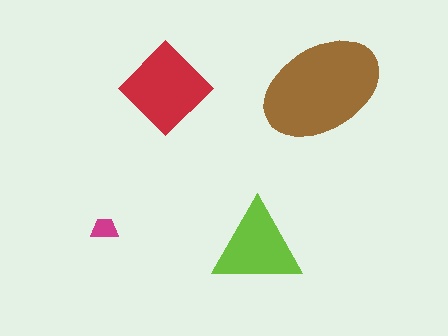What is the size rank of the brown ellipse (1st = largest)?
1st.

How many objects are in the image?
There are 4 objects in the image.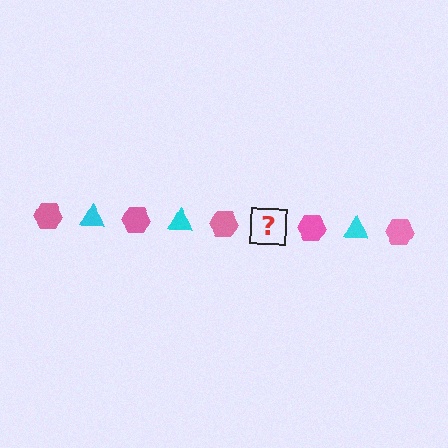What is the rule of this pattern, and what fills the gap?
The rule is that the pattern alternates between pink hexagon and cyan triangle. The gap should be filled with a cyan triangle.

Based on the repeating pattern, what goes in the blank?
The blank should be a cyan triangle.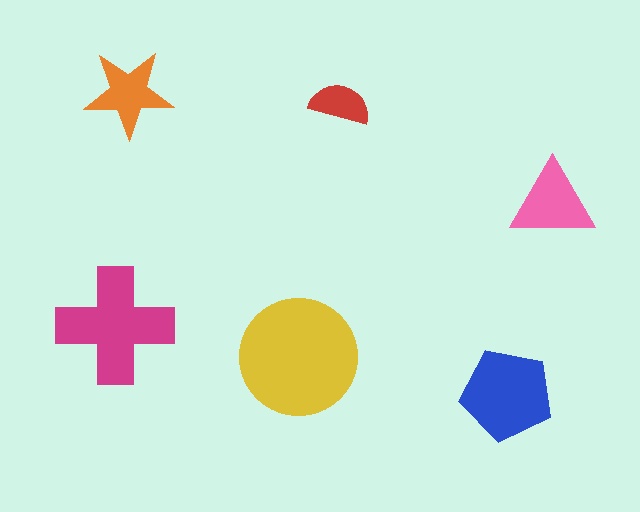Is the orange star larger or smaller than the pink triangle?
Smaller.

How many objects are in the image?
There are 6 objects in the image.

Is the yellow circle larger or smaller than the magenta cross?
Larger.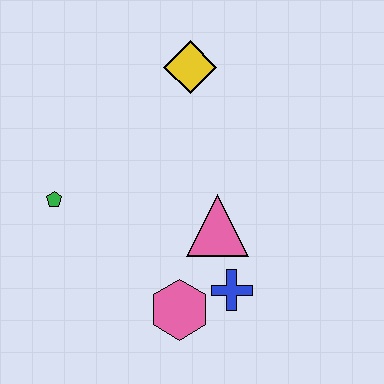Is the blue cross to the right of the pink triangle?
Yes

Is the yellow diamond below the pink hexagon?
No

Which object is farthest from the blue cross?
The yellow diamond is farthest from the blue cross.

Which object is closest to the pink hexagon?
The blue cross is closest to the pink hexagon.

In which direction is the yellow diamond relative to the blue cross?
The yellow diamond is above the blue cross.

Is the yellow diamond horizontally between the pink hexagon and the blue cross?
Yes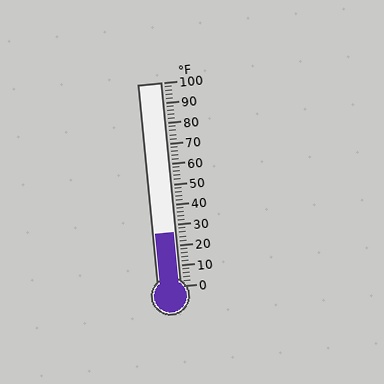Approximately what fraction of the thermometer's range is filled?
The thermometer is filled to approximately 25% of its range.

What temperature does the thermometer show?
The thermometer shows approximately 26°F.